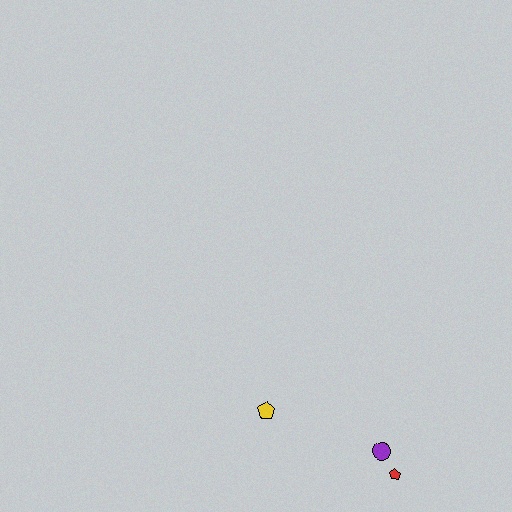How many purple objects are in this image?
There is 1 purple object.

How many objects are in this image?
There are 3 objects.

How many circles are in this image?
There is 1 circle.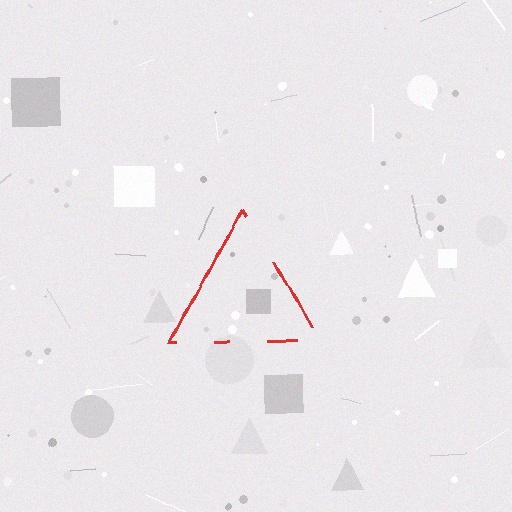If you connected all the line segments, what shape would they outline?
They would outline a triangle.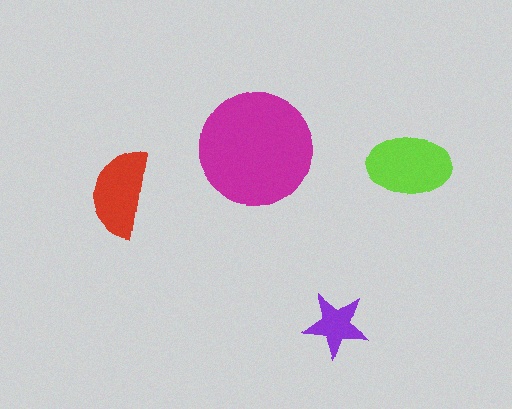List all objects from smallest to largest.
The purple star, the red semicircle, the lime ellipse, the magenta circle.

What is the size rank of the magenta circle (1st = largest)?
1st.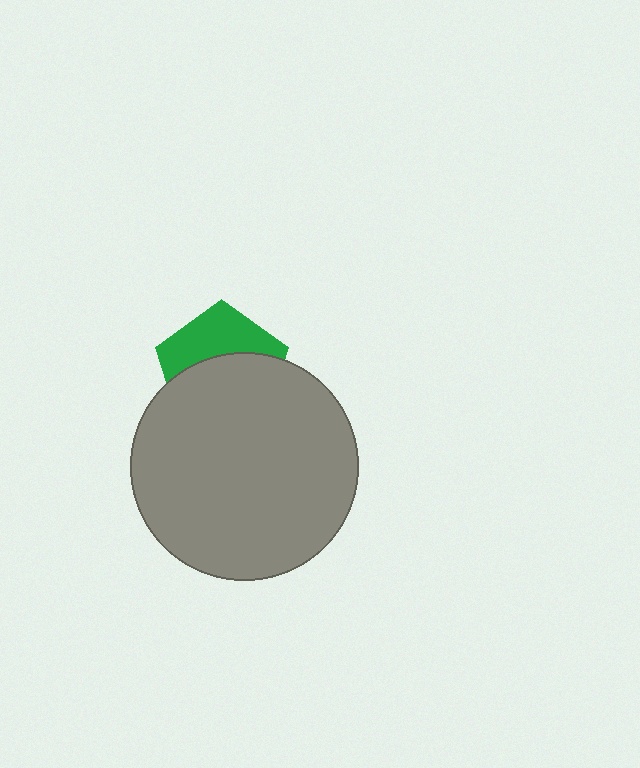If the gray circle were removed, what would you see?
You would see the complete green pentagon.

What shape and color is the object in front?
The object in front is a gray circle.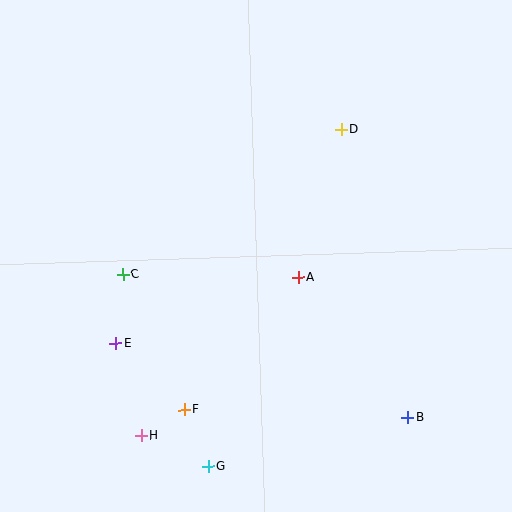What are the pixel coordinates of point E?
Point E is at (116, 343).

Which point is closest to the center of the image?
Point A at (298, 277) is closest to the center.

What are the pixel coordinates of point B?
Point B is at (408, 417).